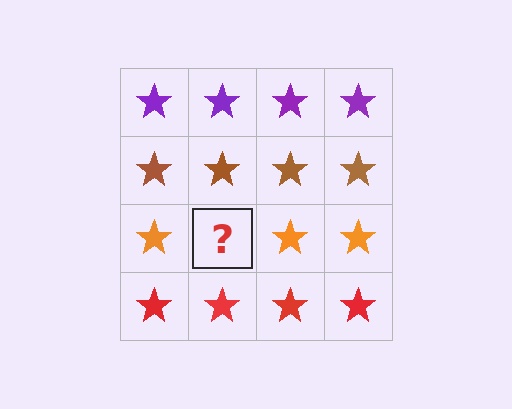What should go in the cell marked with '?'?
The missing cell should contain an orange star.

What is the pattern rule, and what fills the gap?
The rule is that each row has a consistent color. The gap should be filled with an orange star.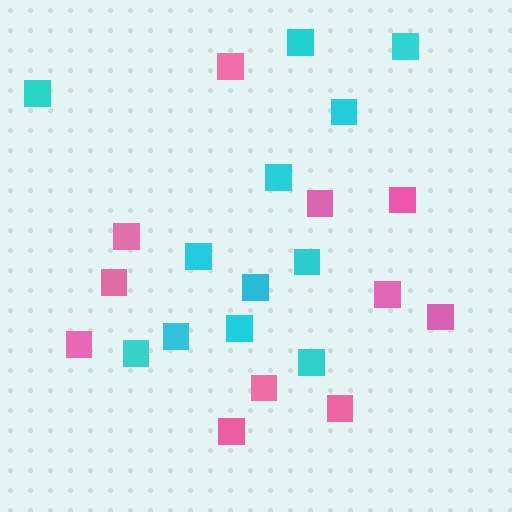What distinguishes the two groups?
There are 2 groups: one group of pink squares (11) and one group of cyan squares (12).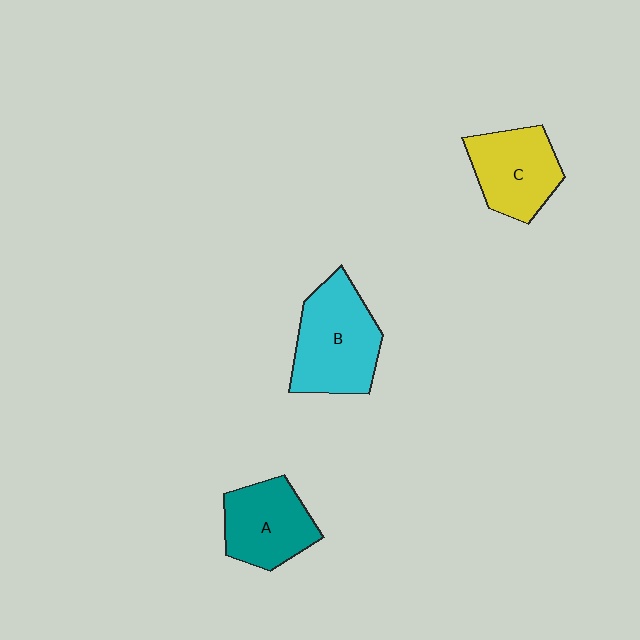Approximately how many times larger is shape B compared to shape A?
Approximately 1.3 times.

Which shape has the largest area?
Shape B (cyan).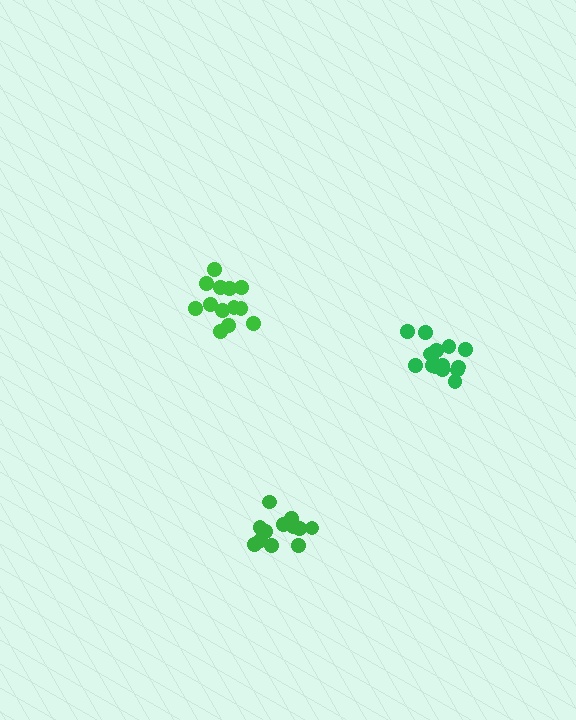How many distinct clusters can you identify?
There are 3 distinct clusters.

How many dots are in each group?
Group 1: 13 dots, Group 2: 13 dots, Group 3: 15 dots (41 total).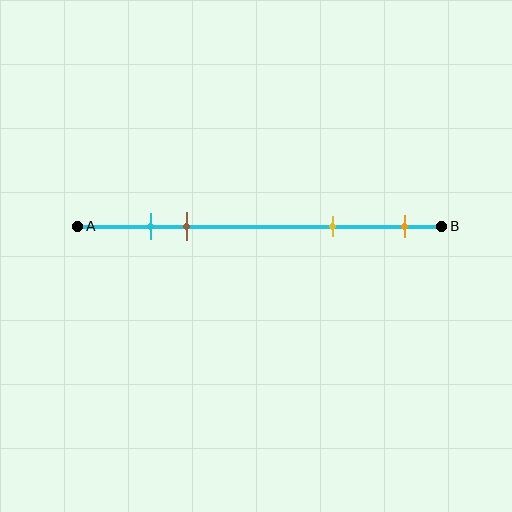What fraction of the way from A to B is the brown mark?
The brown mark is approximately 30% (0.3) of the way from A to B.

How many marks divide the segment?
There are 4 marks dividing the segment.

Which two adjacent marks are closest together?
The cyan and brown marks are the closest adjacent pair.